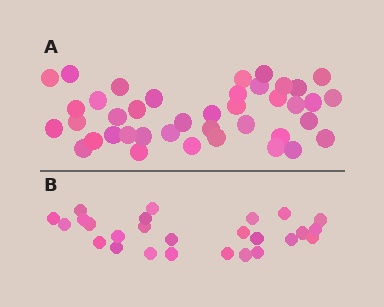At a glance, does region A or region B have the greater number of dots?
Region A (the top region) has more dots.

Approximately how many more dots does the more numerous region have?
Region A has approximately 15 more dots than region B.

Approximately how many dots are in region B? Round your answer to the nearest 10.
About 30 dots. (The exact count is 26, which rounds to 30.)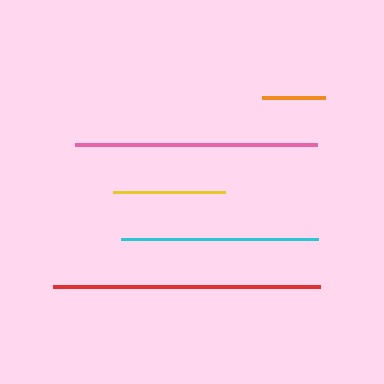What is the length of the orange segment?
The orange segment is approximately 63 pixels long.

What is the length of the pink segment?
The pink segment is approximately 242 pixels long.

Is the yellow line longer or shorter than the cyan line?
The cyan line is longer than the yellow line.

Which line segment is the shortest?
The orange line is the shortest at approximately 63 pixels.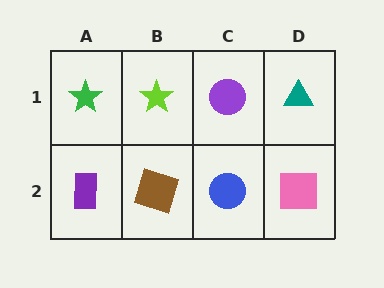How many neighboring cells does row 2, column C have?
3.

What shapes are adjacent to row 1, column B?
A brown square (row 2, column B), a green star (row 1, column A), a purple circle (row 1, column C).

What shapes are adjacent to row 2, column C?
A purple circle (row 1, column C), a brown square (row 2, column B), a pink square (row 2, column D).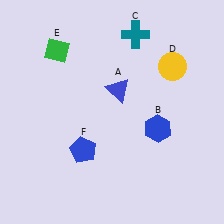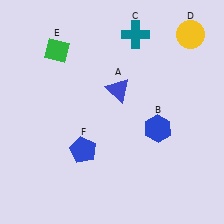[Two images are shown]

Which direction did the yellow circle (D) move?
The yellow circle (D) moved up.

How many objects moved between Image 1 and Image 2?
1 object moved between the two images.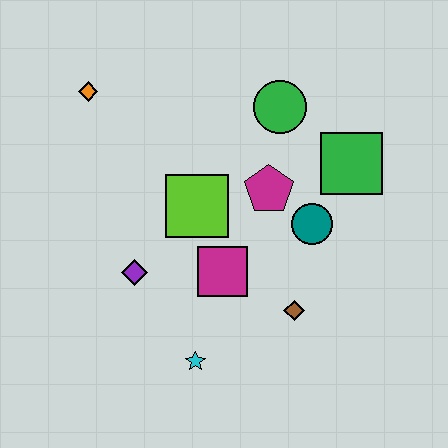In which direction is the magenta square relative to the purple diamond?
The magenta square is to the right of the purple diamond.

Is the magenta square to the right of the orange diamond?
Yes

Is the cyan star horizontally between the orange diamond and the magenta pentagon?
Yes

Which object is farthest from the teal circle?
The orange diamond is farthest from the teal circle.